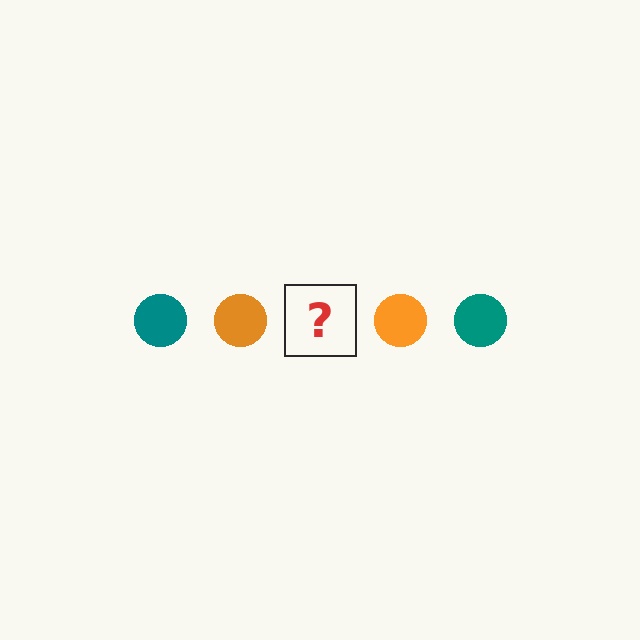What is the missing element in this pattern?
The missing element is a teal circle.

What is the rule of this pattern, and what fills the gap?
The rule is that the pattern cycles through teal, orange circles. The gap should be filled with a teal circle.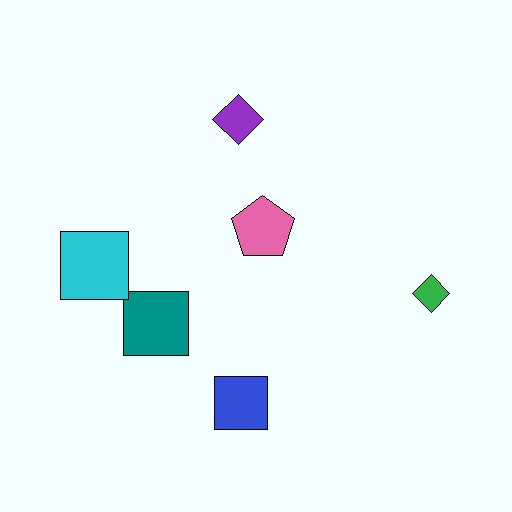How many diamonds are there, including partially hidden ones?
There are 2 diamonds.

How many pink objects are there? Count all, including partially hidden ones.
There is 1 pink object.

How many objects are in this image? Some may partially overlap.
There are 6 objects.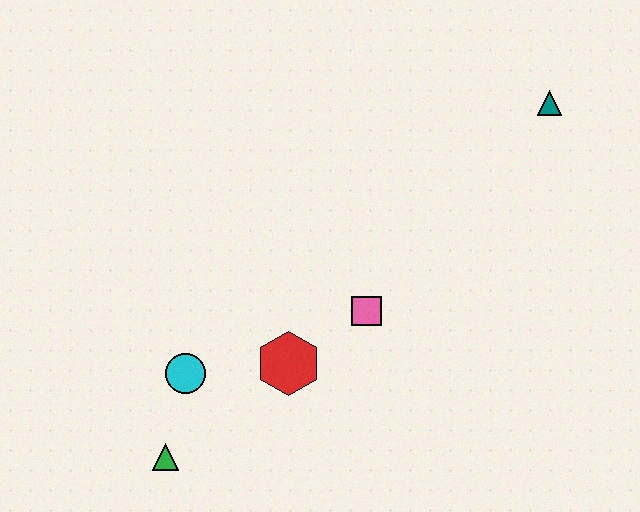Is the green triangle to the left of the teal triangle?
Yes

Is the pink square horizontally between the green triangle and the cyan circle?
No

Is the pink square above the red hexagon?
Yes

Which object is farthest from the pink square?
The teal triangle is farthest from the pink square.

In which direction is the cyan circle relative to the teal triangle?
The cyan circle is to the left of the teal triangle.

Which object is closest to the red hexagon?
The pink square is closest to the red hexagon.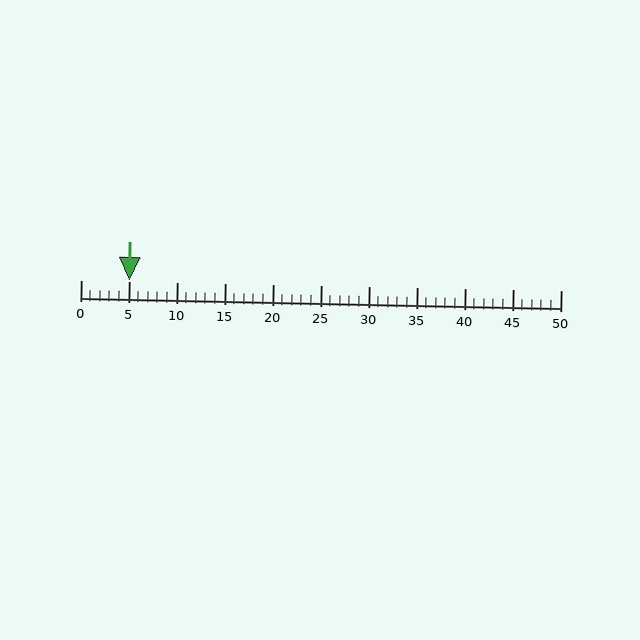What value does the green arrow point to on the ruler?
The green arrow points to approximately 5.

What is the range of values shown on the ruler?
The ruler shows values from 0 to 50.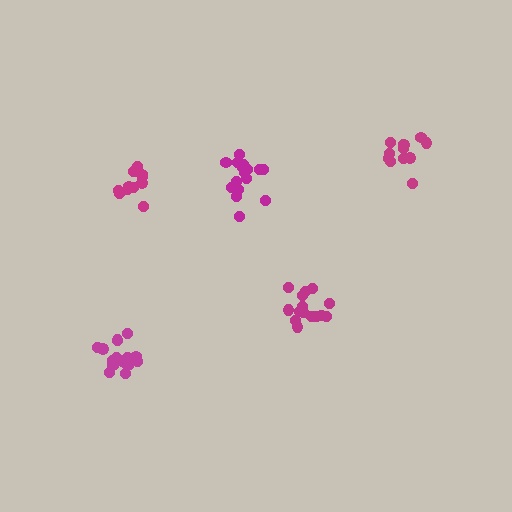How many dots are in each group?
Group 1: 16 dots, Group 2: 16 dots, Group 3: 11 dots, Group 4: 16 dots, Group 5: 12 dots (71 total).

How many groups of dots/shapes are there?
There are 5 groups.